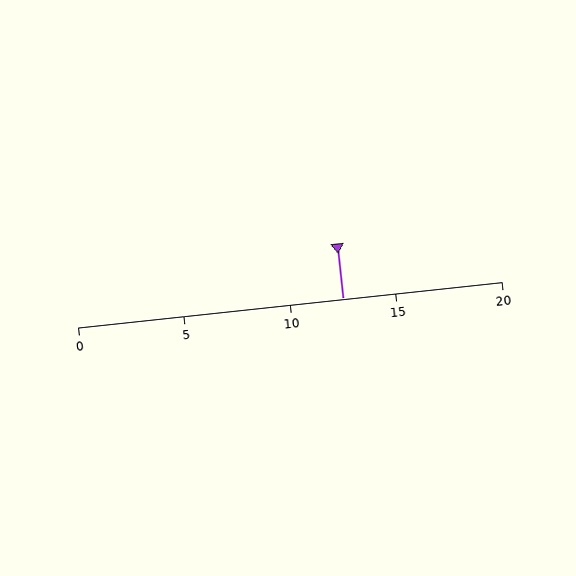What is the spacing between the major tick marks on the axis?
The major ticks are spaced 5 apart.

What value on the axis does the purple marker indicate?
The marker indicates approximately 12.5.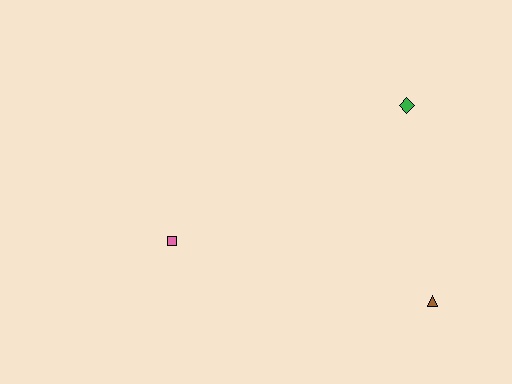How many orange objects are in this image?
There are no orange objects.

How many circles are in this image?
There are no circles.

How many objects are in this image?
There are 3 objects.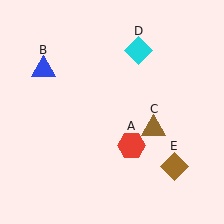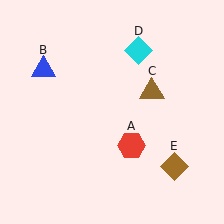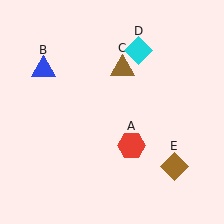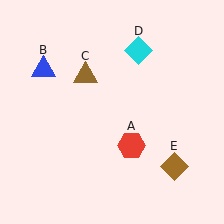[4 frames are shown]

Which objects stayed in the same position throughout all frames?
Red hexagon (object A) and blue triangle (object B) and cyan diamond (object D) and brown diamond (object E) remained stationary.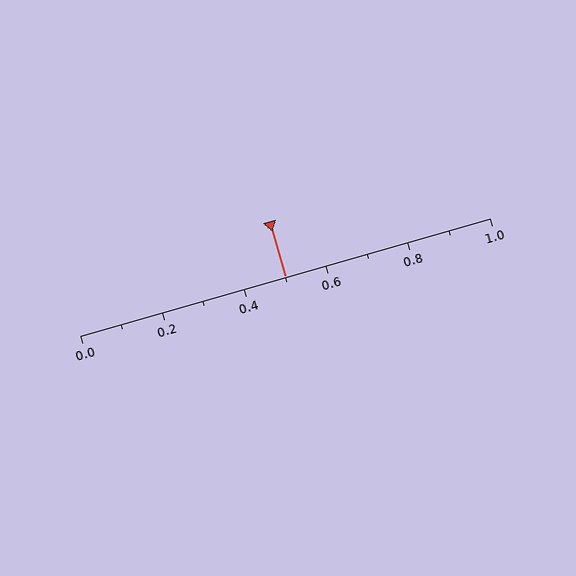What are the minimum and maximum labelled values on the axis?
The axis runs from 0.0 to 1.0.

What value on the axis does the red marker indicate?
The marker indicates approximately 0.5.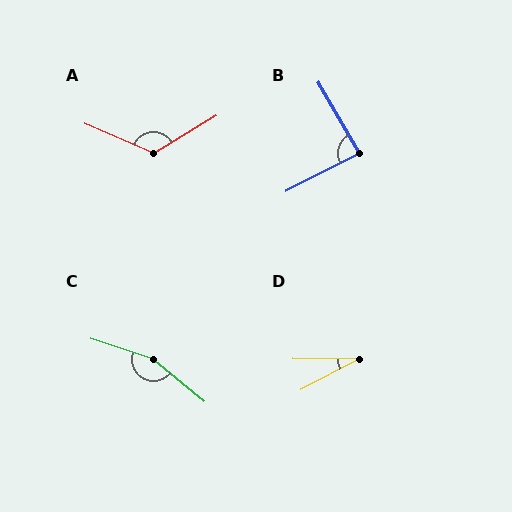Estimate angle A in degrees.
Approximately 126 degrees.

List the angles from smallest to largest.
D (27°), B (87°), A (126°), C (158°).